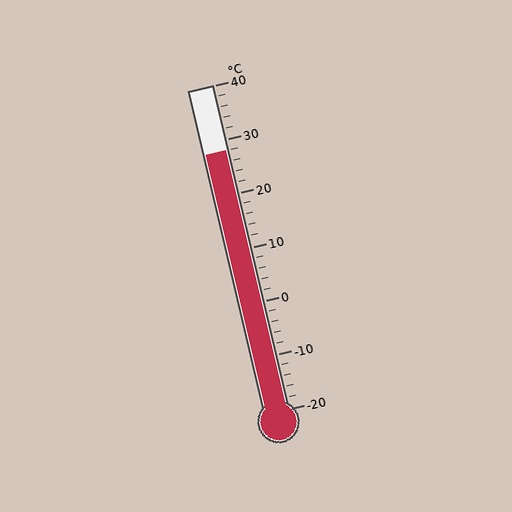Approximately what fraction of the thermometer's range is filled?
The thermometer is filled to approximately 80% of its range.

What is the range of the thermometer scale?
The thermometer scale ranges from -20°C to 40°C.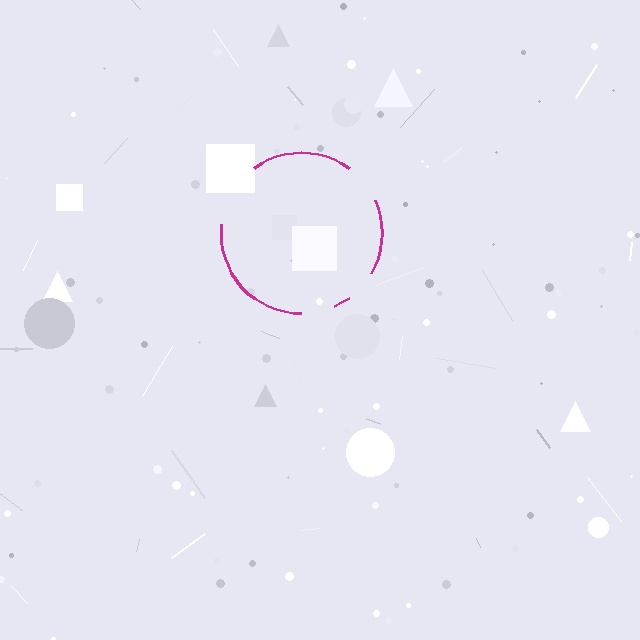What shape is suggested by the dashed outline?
The dashed outline suggests a circle.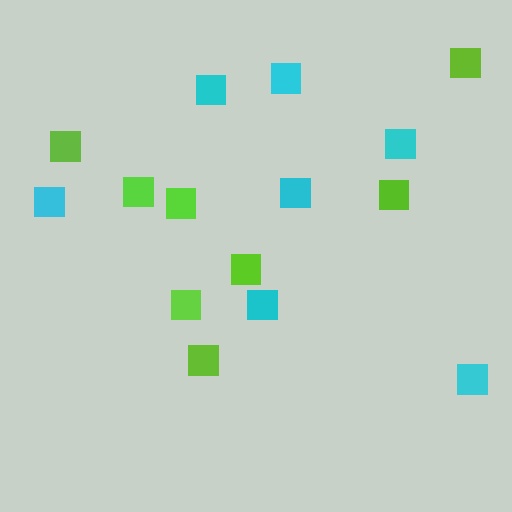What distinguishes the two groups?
There are 2 groups: one group of cyan squares (7) and one group of lime squares (8).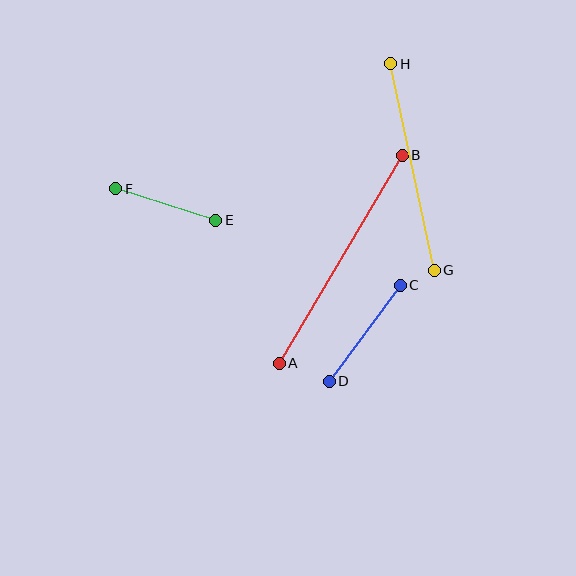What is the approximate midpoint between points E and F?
The midpoint is at approximately (166, 205) pixels.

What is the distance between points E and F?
The distance is approximately 105 pixels.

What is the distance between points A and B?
The distance is approximately 241 pixels.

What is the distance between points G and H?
The distance is approximately 211 pixels.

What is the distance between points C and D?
The distance is approximately 119 pixels.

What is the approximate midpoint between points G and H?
The midpoint is at approximately (412, 167) pixels.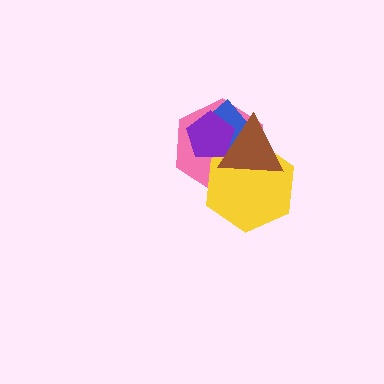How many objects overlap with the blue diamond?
4 objects overlap with the blue diamond.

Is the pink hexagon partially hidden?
Yes, it is partially covered by another shape.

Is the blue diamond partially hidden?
Yes, it is partially covered by another shape.